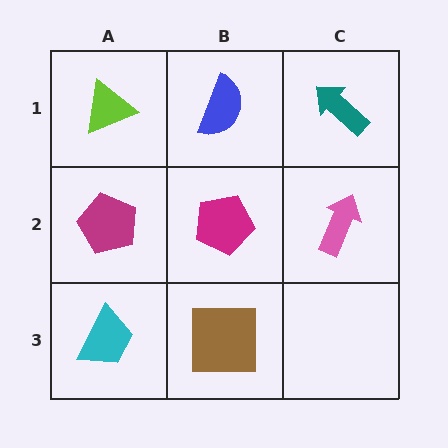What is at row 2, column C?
A pink arrow.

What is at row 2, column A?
A magenta pentagon.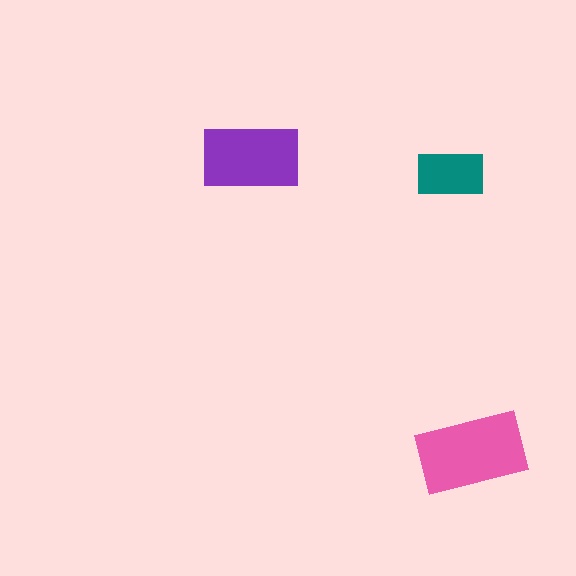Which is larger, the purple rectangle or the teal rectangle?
The purple one.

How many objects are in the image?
There are 3 objects in the image.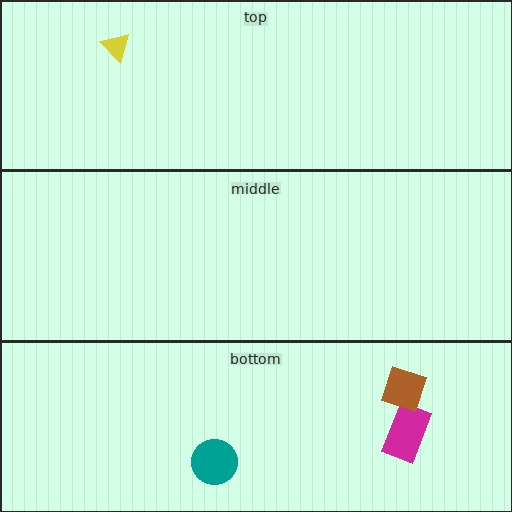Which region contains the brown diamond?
The bottom region.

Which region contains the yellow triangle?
The top region.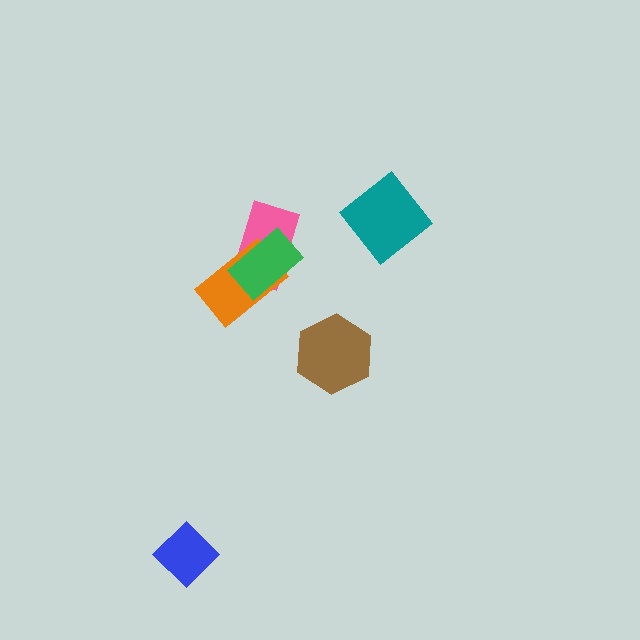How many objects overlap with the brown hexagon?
0 objects overlap with the brown hexagon.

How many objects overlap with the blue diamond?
0 objects overlap with the blue diamond.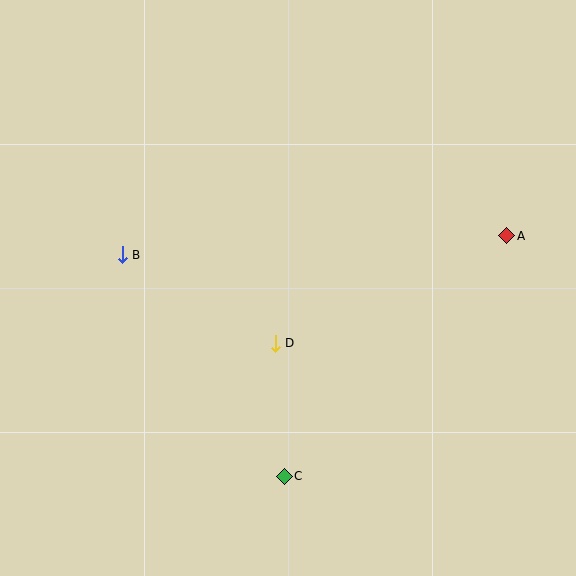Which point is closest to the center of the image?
Point D at (275, 343) is closest to the center.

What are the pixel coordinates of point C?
Point C is at (284, 476).